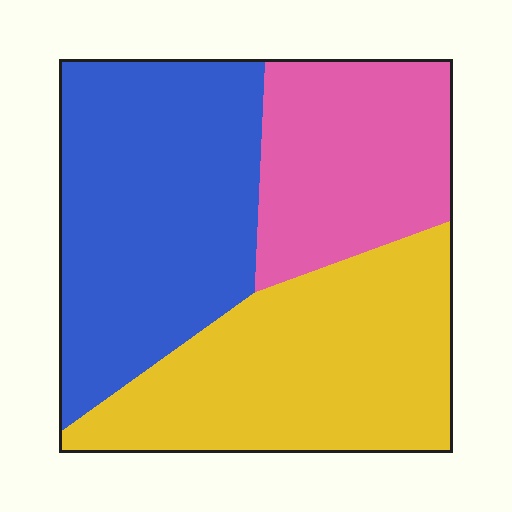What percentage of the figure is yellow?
Yellow covers around 35% of the figure.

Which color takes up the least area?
Pink, at roughly 25%.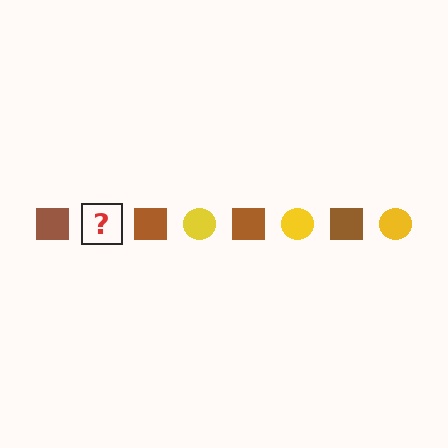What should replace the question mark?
The question mark should be replaced with a yellow circle.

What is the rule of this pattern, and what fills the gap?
The rule is that the pattern alternates between brown square and yellow circle. The gap should be filled with a yellow circle.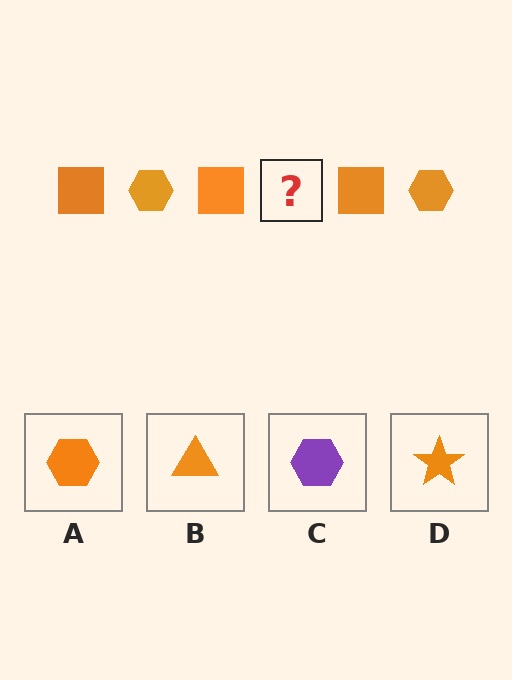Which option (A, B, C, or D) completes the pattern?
A.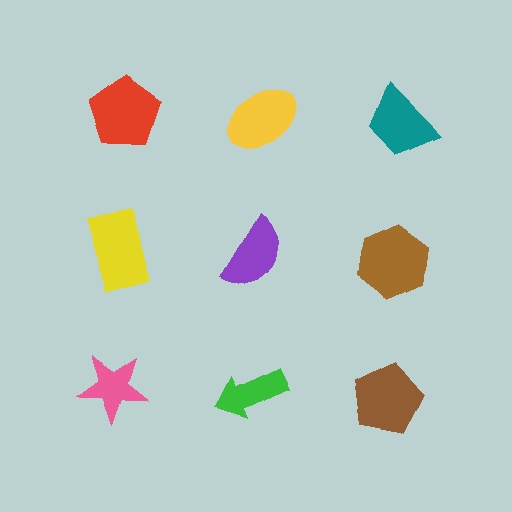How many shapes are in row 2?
3 shapes.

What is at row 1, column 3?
A teal trapezoid.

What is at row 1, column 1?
A red pentagon.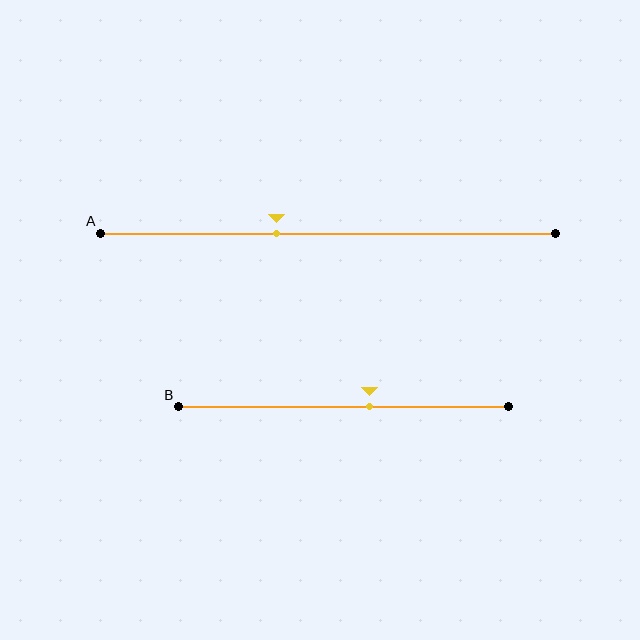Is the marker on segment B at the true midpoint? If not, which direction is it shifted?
No, the marker on segment B is shifted to the right by about 8% of the segment length.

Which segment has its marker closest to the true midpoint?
Segment B has its marker closest to the true midpoint.